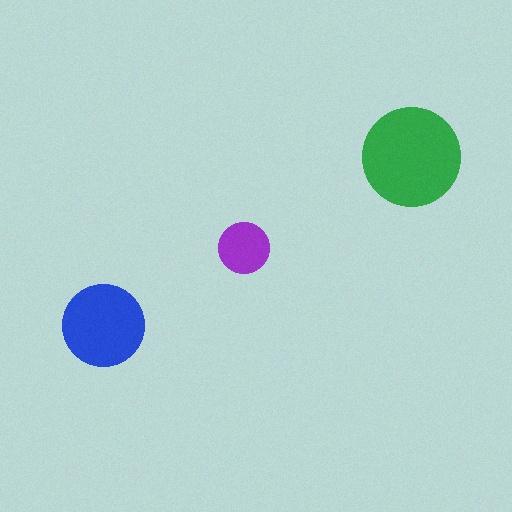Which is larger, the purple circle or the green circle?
The green one.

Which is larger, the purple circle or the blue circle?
The blue one.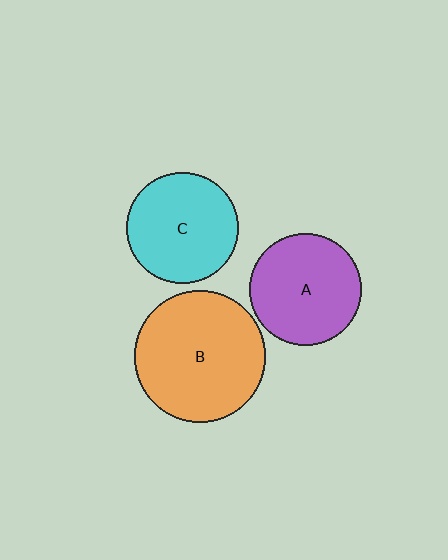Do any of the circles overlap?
No, none of the circles overlap.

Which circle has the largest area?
Circle B (orange).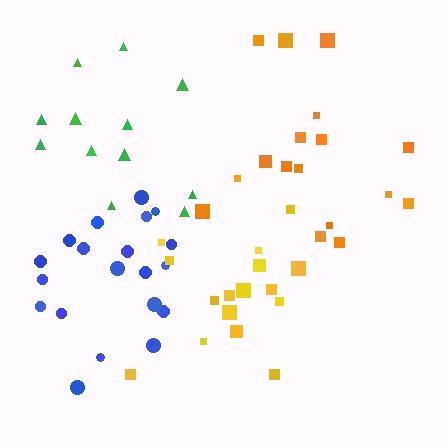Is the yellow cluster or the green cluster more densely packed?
Yellow.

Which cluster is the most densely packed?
Yellow.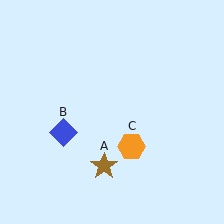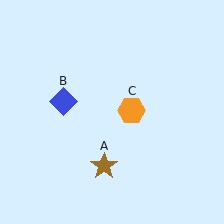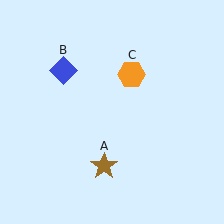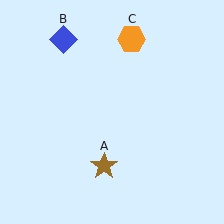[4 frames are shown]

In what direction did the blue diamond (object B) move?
The blue diamond (object B) moved up.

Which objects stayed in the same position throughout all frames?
Brown star (object A) remained stationary.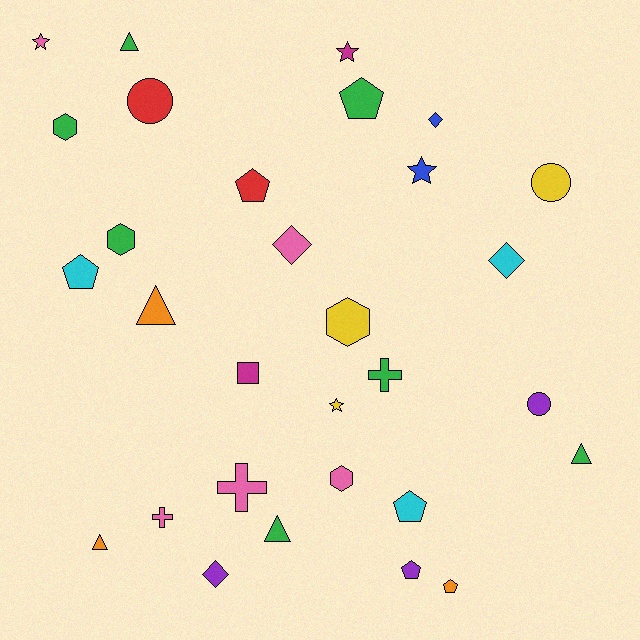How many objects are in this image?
There are 30 objects.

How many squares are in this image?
There is 1 square.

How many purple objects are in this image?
There are 3 purple objects.